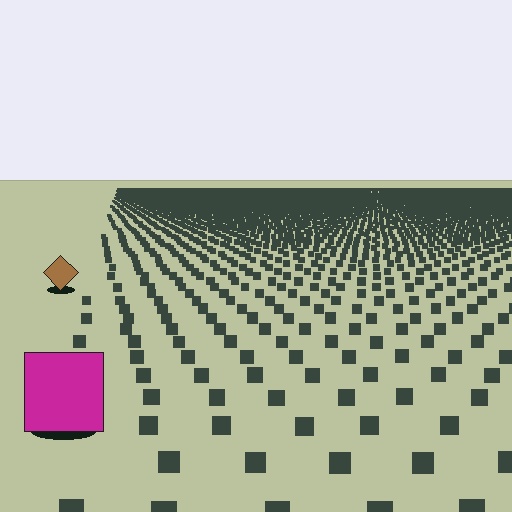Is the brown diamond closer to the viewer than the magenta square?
No. The magenta square is closer — you can tell from the texture gradient: the ground texture is coarser near it.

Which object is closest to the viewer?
The magenta square is closest. The texture marks near it are larger and more spread out.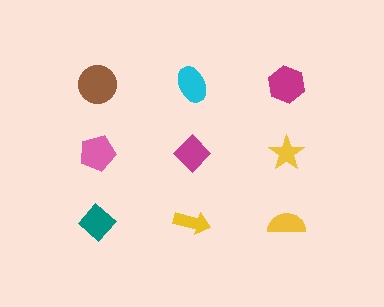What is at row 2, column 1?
A pink pentagon.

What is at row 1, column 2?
A cyan ellipse.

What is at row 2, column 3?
A yellow star.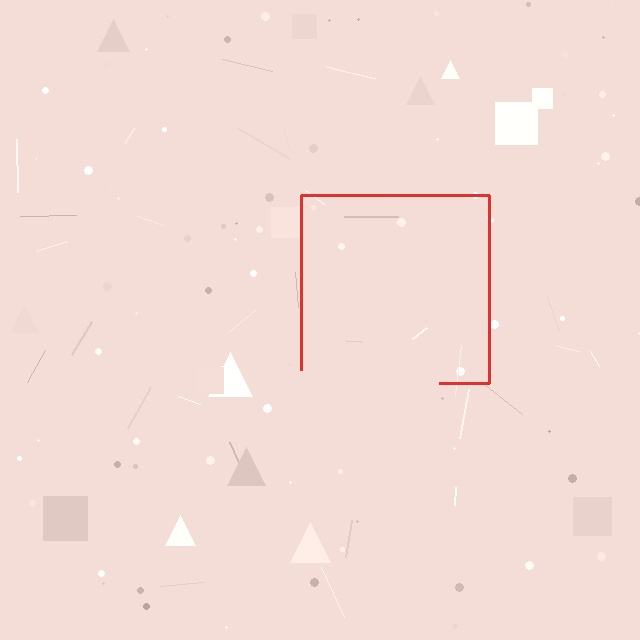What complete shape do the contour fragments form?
The contour fragments form a square.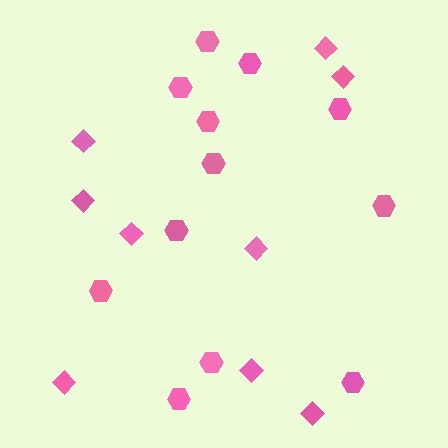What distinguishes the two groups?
There are 2 groups: one group of diamonds (9) and one group of hexagons (12).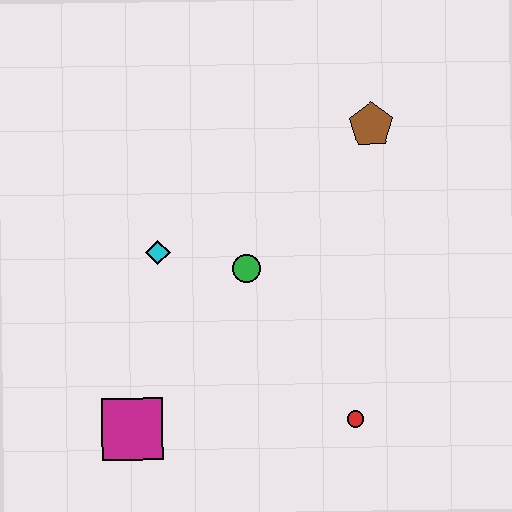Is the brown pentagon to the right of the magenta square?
Yes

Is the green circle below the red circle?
No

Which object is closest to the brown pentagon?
The green circle is closest to the brown pentagon.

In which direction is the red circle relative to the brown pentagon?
The red circle is below the brown pentagon.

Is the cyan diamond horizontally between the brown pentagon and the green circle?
No